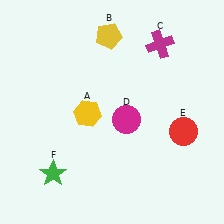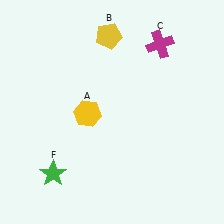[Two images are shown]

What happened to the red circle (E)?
The red circle (E) was removed in Image 2. It was in the bottom-right area of Image 1.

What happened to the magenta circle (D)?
The magenta circle (D) was removed in Image 2. It was in the bottom-right area of Image 1.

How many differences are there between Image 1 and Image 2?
There are 2 differences between the two images.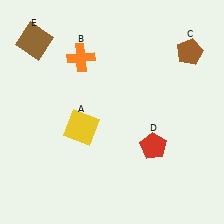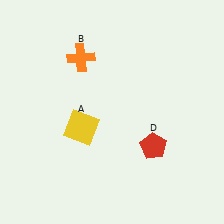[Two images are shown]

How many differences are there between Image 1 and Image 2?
There are 2 differences between the two images.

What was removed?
The brown square (E), the brown pentagon (C) were removed in Image 2.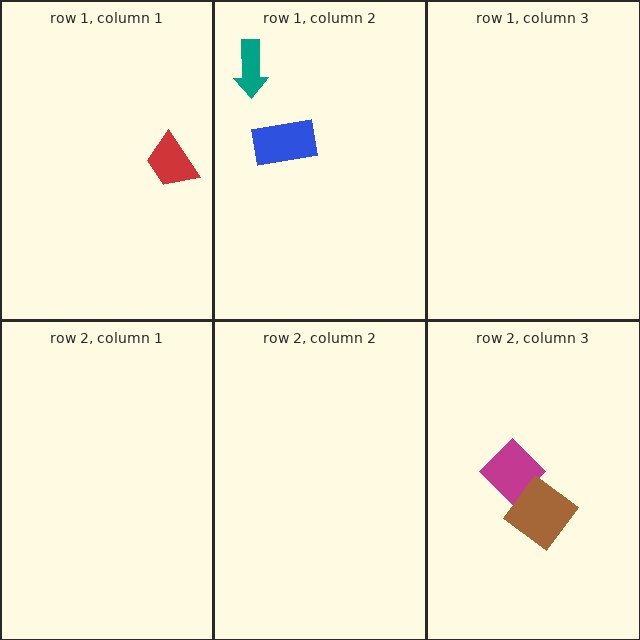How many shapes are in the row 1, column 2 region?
2.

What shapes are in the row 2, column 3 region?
The magenta diamond, the brown diamond.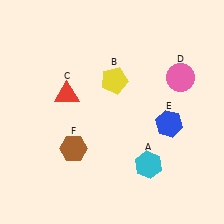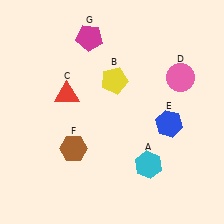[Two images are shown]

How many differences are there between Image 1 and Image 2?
There is 1 difference between the two images.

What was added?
A magenta pentagon (G) was added in Image 2.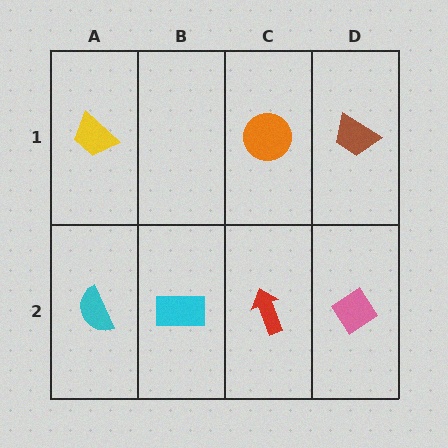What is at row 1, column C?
An orange circle.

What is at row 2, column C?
A red arrow.